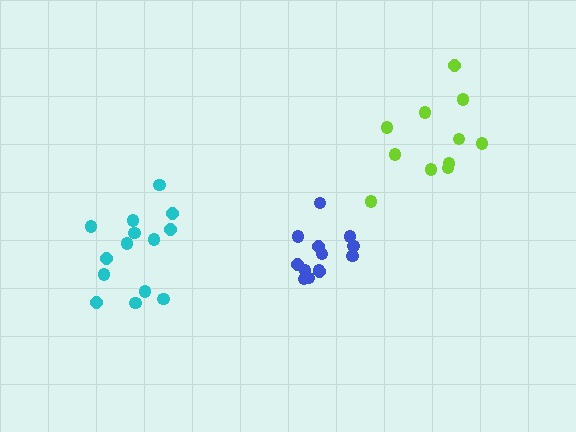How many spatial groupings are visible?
There are 3 spatial groupings.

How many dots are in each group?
Group 1: 13 dots, Group 2: 14 dots, Group 3: 11 dots (38 total).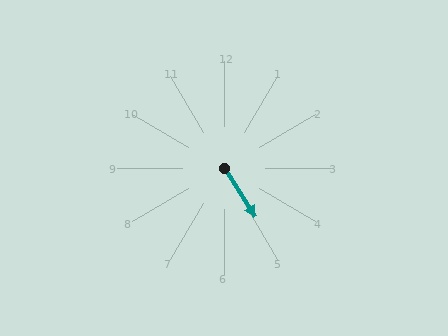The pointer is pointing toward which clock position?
Roughly 5 o'clock.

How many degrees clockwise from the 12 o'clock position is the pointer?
Approximately 148 degrees.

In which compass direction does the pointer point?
Southeast.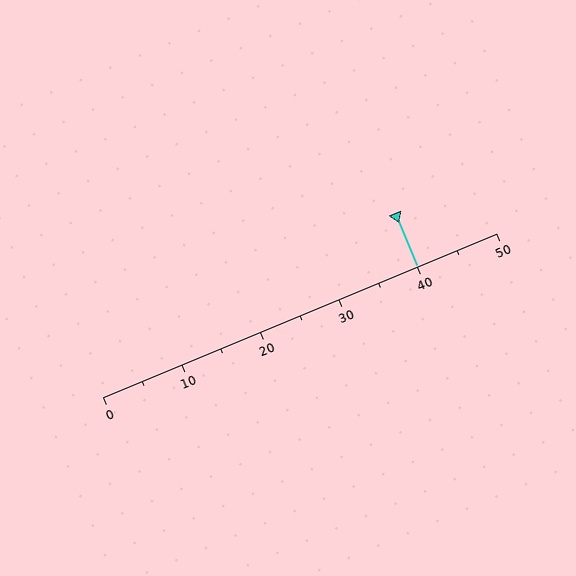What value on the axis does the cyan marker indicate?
The marker indicates approximately 40.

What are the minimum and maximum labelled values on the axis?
The axis runs from 0 to 50.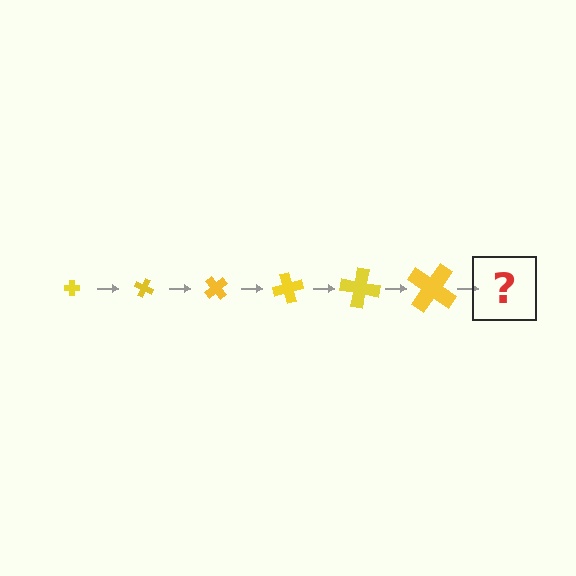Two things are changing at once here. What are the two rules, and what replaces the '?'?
The two rules are that the cross grows larger each step and it rotates 25 degrees each step. The '?' should be a cross, larger than the previous one and rotated 150 degrees from the start.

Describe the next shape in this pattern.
It should be a cross, larger than the previous one and rotated 150 degrees from the start.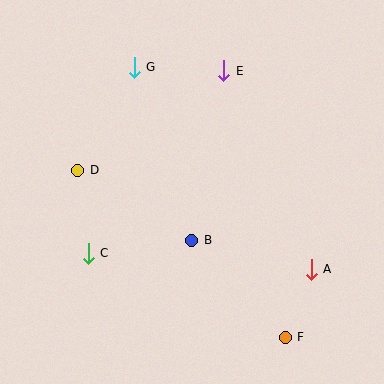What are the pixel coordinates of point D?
Point D is at (78, 170).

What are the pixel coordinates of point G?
Point G is at (134, 67).